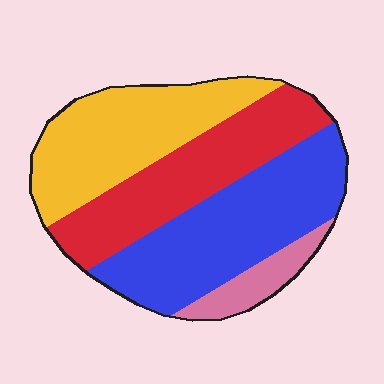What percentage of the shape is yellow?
Yellow covers 29% of the shape.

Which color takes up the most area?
Blue, at roughly 35%.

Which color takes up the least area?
Pink, at roughly 10%.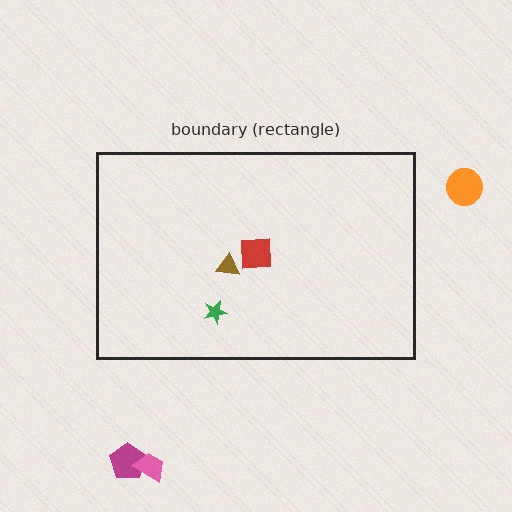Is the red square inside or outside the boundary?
Inside.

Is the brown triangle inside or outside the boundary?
Inside.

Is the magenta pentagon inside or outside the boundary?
Outside.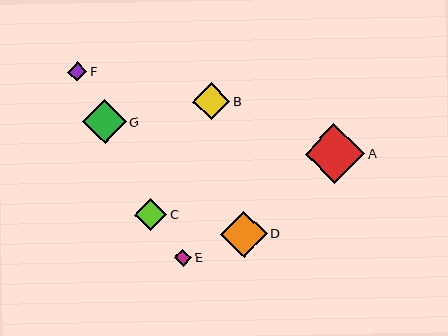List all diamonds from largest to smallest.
From largest to smallest: A, D, G, B, C, F, E.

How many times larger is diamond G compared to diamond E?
Diamond G is approximately 2.6 times the size of diamond E.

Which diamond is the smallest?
Diamond E is the smallest with a size of approximately 17 pixels.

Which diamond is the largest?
Diamond A is the largest with a size of approximately 60 pixels.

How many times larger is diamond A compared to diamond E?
Diamond A is approximately 3.6 times the size of diamond E.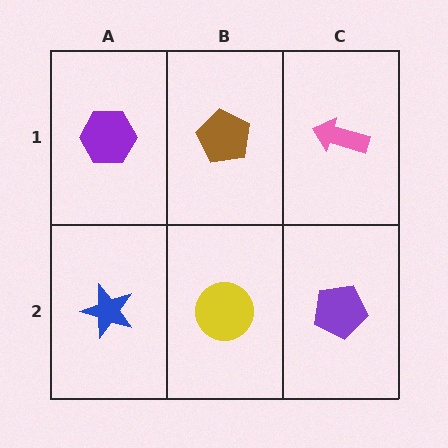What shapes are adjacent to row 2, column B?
A brown pentagon (row 1, column B), a blue star (row 2, column A), a purple pentagon (row 2, column C).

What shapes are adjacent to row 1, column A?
A blue star (row 2, column A), a brown pentagon (row 1, column B).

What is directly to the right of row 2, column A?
A yellow circle.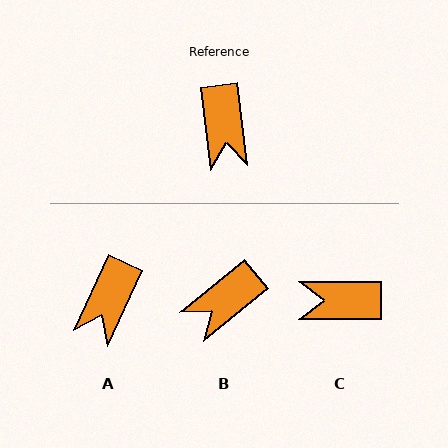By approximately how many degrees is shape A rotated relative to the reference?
Approximately 32 degrees clockwise.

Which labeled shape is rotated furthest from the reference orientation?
C, about 97 degrees away.